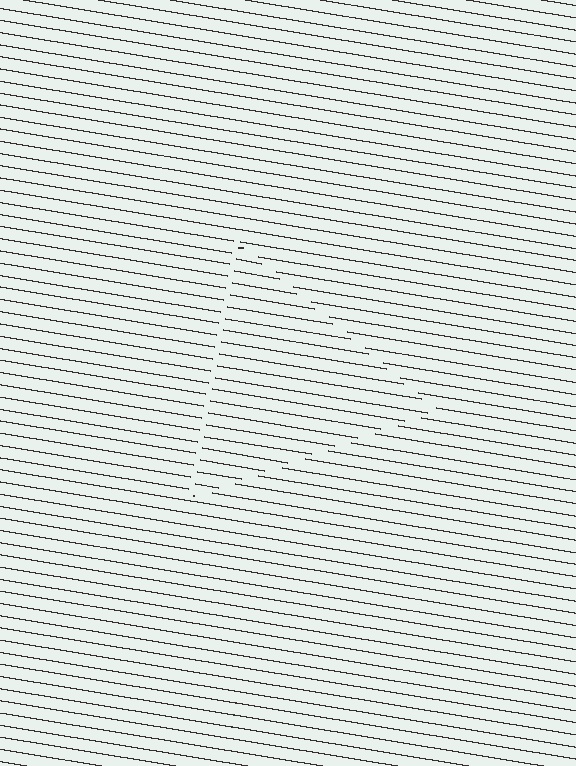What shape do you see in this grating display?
An illusory triangle. The interior of the shape contains the same grating, shifted by half a period — the contour is defined by the phase discontinuity where line-ends from the inner and outer gratings abut.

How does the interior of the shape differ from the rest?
The interior of the shape contains the same grating, shifted by half a period — the contour is defined by the phase discontinuity where line-ends from the inner and outer gratings abut.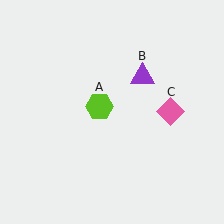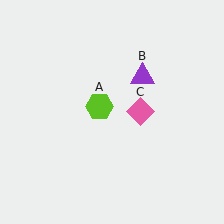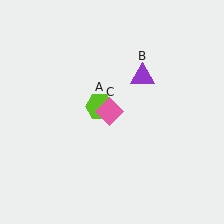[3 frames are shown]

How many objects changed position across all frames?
1 object changed position: pink diamond (object C).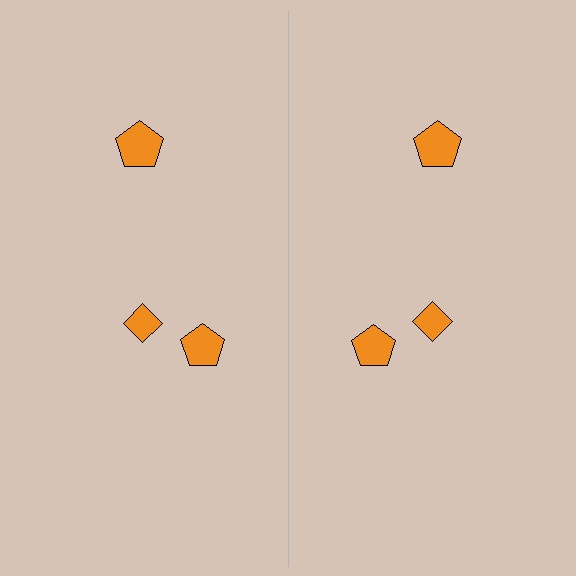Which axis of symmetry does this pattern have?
The pattern has a vertical axis of symmetry running through the center of the image.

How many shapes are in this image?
There are 6 shapes in this image.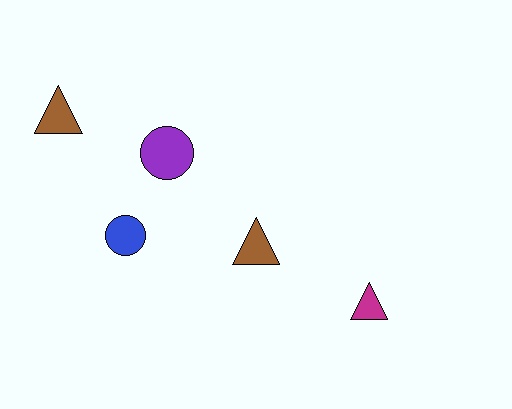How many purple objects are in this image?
There is 1 purple object.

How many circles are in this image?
There are 2 circles.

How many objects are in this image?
There are 5 objects.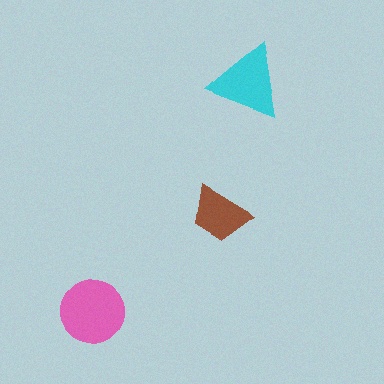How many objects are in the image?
There are 3 objects in the image.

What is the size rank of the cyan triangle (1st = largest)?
2nd.